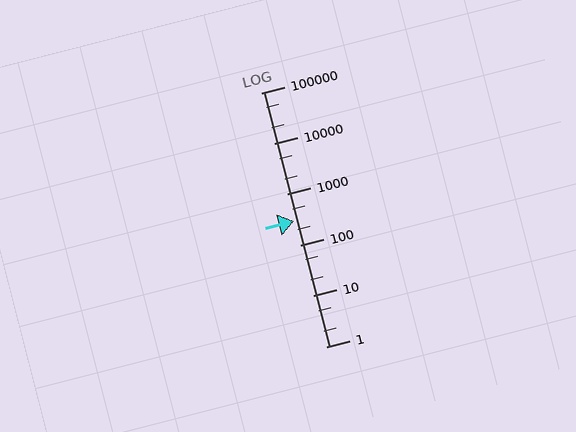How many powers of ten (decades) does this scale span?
The scale spans 5 decades, from 1 to 100000.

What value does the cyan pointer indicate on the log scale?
The pointer indicates approximately 290.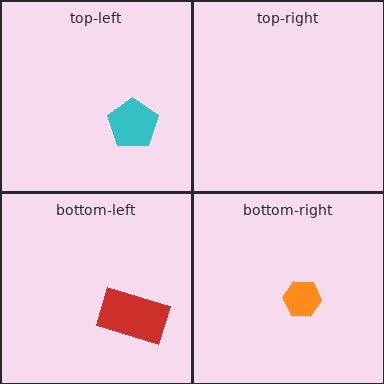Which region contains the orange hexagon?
The bottom-right region.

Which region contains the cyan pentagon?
The top-left region.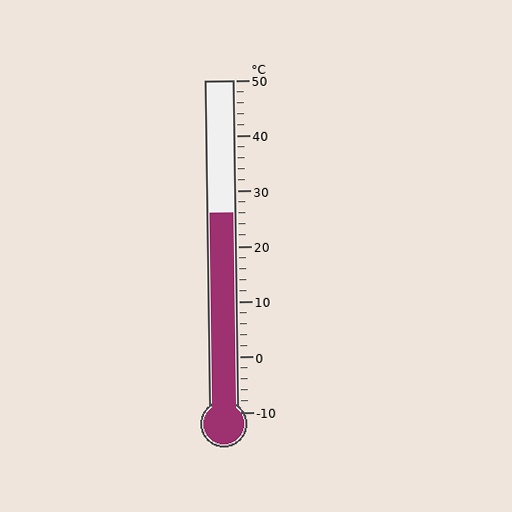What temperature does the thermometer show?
The thermometer shows approximately 26°C.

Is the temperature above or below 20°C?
The temperature is above 20°C.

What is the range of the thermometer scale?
The thermometer scale ranges from -10°C to 50°C.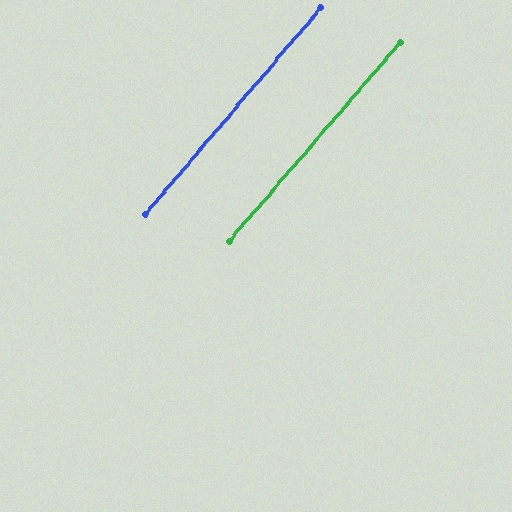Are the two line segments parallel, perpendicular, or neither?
Parallel — their directions differ by only 0.4°.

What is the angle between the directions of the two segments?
Approximately 0 degrees.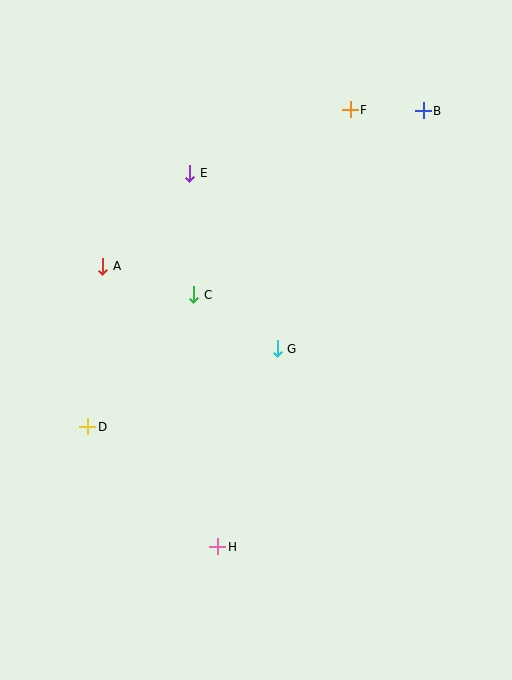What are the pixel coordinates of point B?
Point B is at (423, 111).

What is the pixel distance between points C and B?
The distance between C and B is 294 pixels.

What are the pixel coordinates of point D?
Point D is at (88, 427).